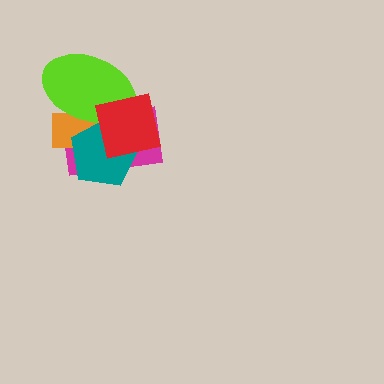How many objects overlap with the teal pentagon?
4 objects overlap with the teal pentagon.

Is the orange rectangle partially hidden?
Yes, it is partially covered by another shape.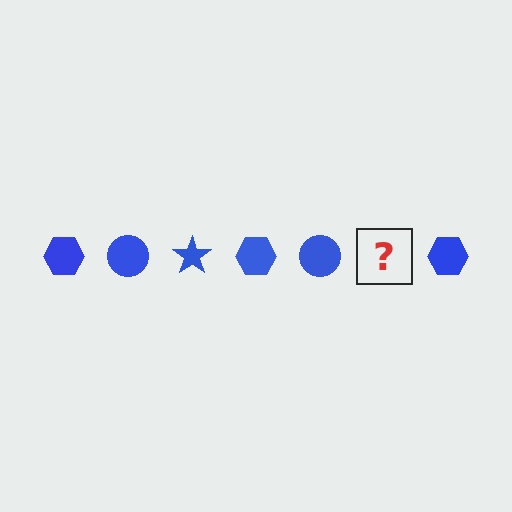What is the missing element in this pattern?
The missing element is a blue star.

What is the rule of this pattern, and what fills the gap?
The rule is that the pattern cycles through hexagon, circle, star shapes in blue. The gap should be filled with a blue star.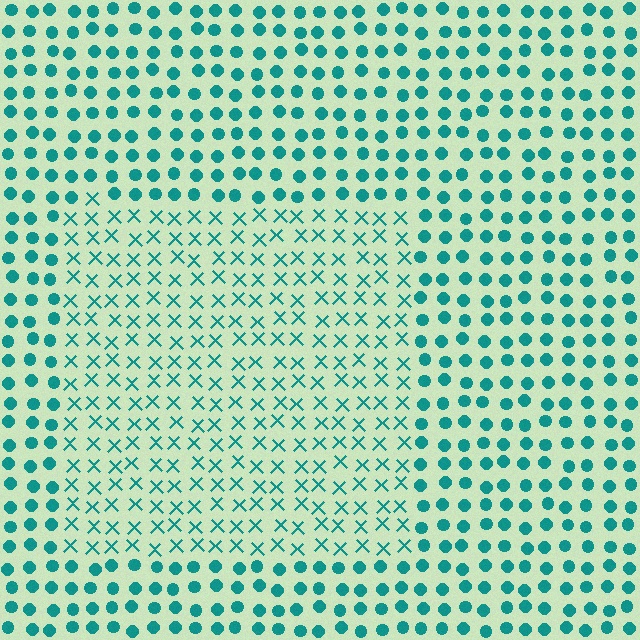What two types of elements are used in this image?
The image uses X marks inside the rectangle region and circles outside it.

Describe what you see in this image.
The image is filled with small teal elements arranged in a uniform grid. A rectangle-shaped region contains X marks, while the surrounding area contains circles. The boundary is defined purely by the change in element shape.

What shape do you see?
I see a rectangle.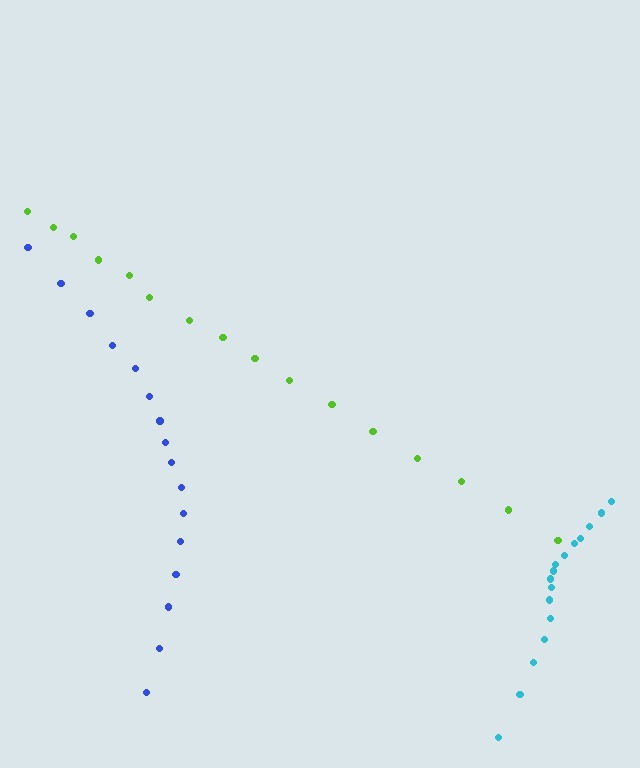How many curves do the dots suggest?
There are 3 distinct paths.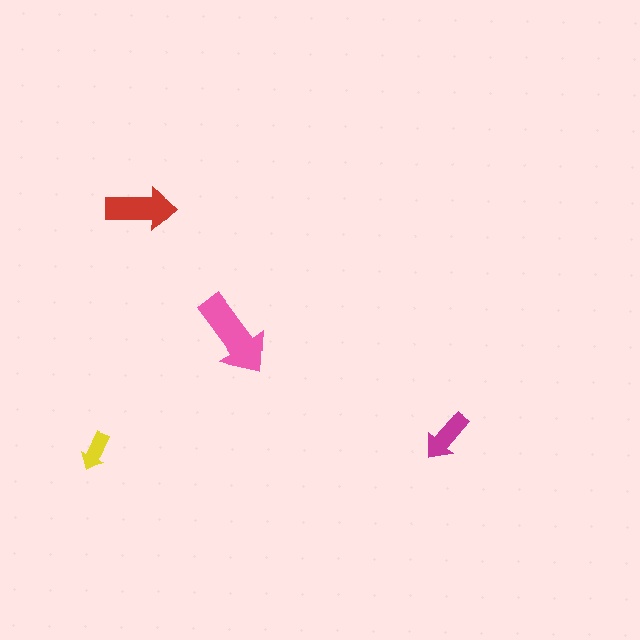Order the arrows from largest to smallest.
the pink one, the red one, the magenta one, the yellow one.